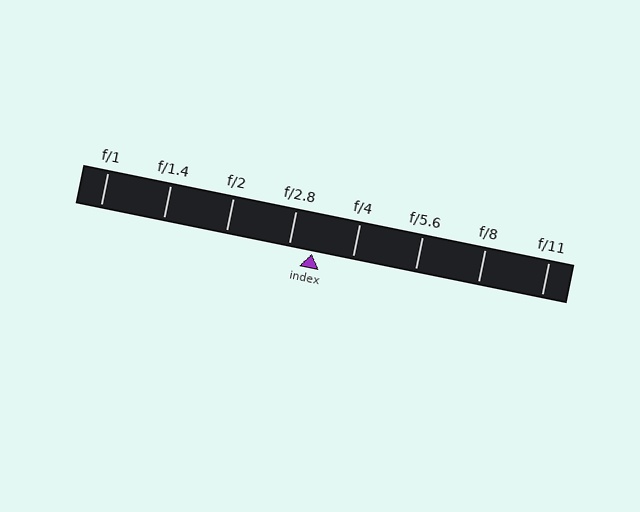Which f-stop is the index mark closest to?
The index mark is closest to f/2.8.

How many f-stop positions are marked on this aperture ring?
There are 8 f-stop positions marked.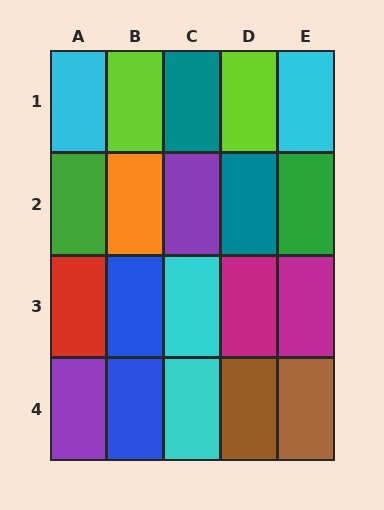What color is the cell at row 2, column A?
Green.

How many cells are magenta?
2 cells are magenta.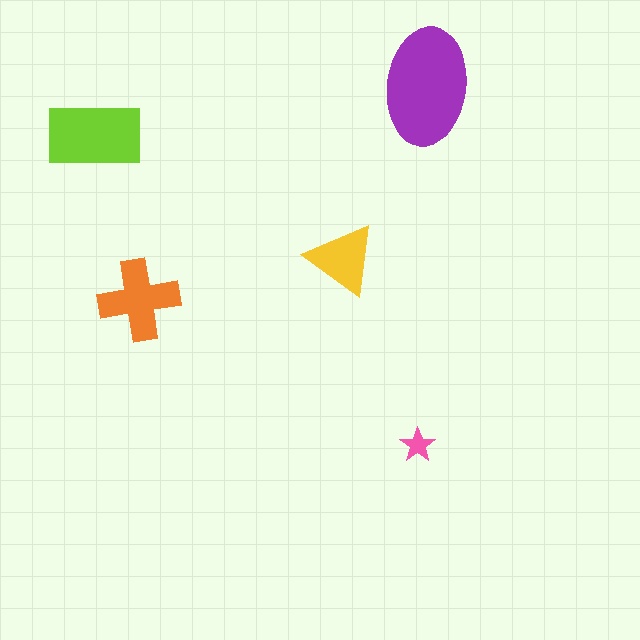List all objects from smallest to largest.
The pink star, the yellow triangle, the orange cross, the lime rectangle, the purple ellipse.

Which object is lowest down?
The pink star is bottommost.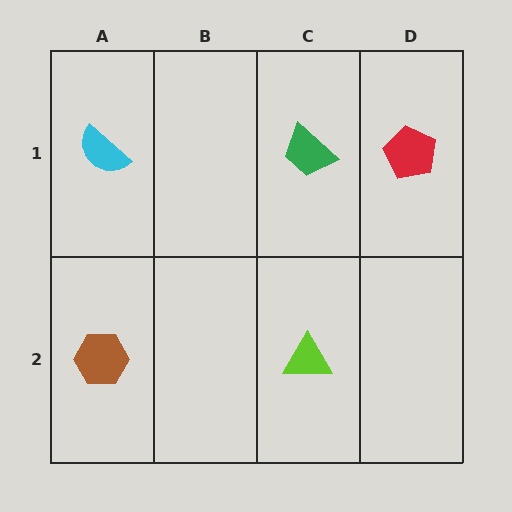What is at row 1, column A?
A cyan semicircle.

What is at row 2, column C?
A lime triangle.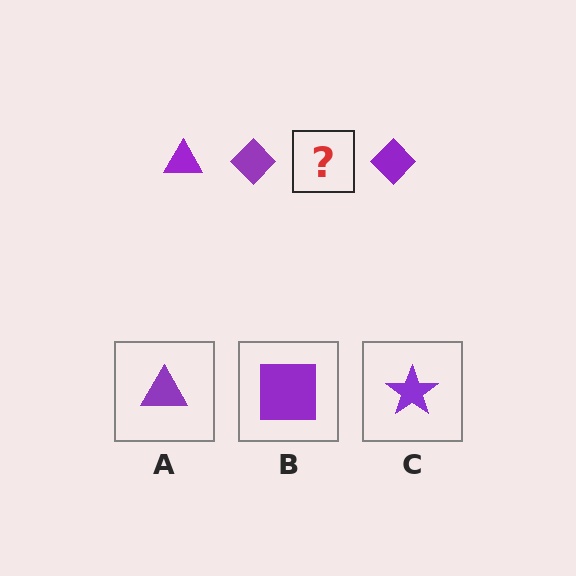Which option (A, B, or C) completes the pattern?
A.